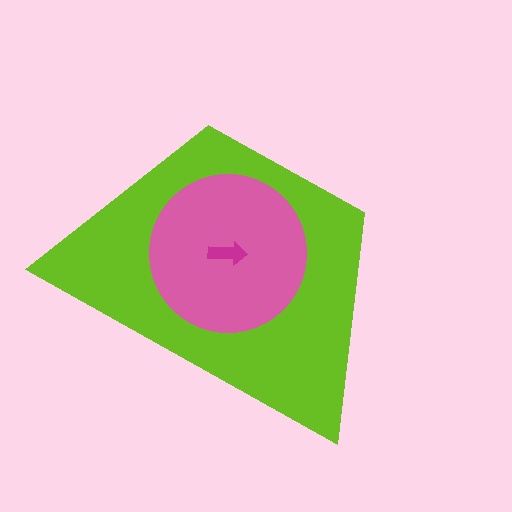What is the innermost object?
The magenta arrow.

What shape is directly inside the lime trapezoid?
The pink circle.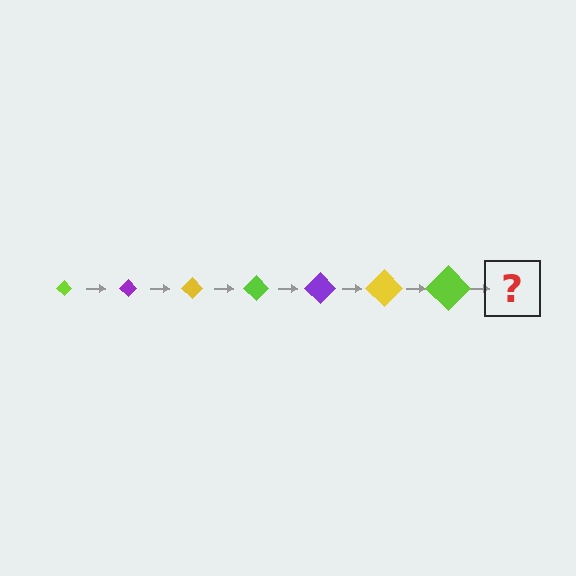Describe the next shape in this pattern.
It should be a purple diamond, larger than the previous one.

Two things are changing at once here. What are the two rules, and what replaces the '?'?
The two rules are that the diamond grows larger each step and the color cycles through lime, purple, and yellow. The '?' should be a purple diamond, larger than the previous one.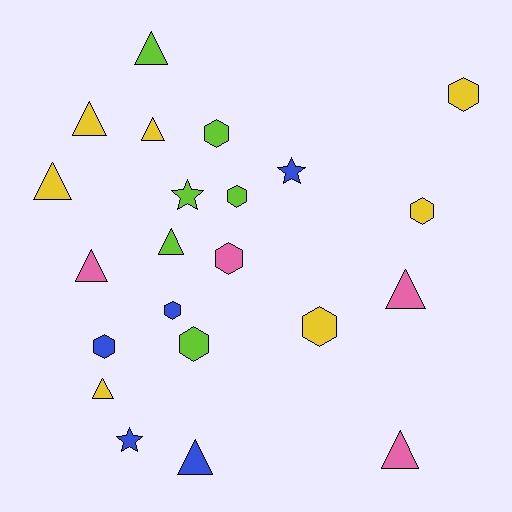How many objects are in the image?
There are 22 objects.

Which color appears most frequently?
Yellow, with 7 objects.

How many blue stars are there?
There are 2 blue stars.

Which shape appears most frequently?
Triangle, with 10 objects.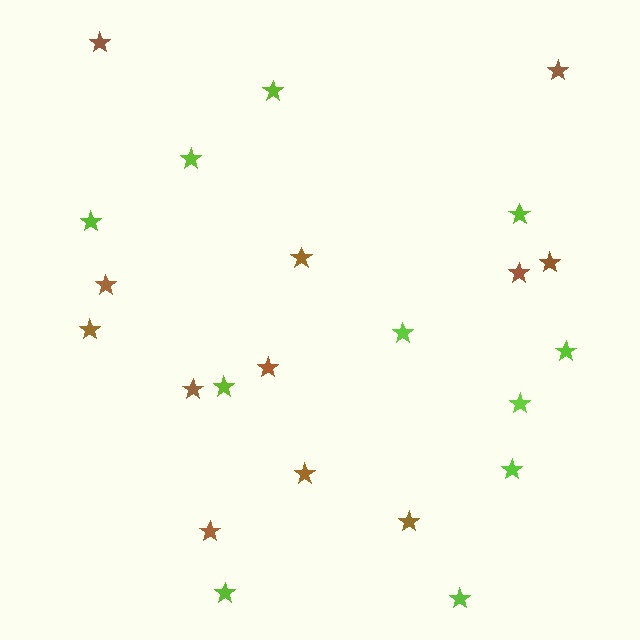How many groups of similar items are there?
There are 2 groups: one group of brown stars (12) and one group of lime stars (11).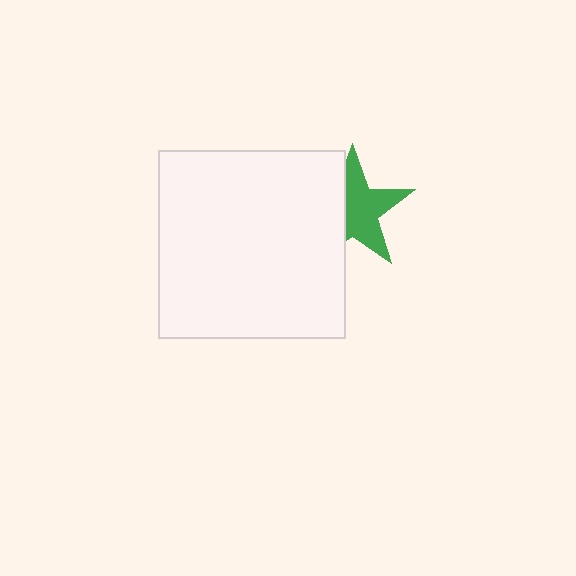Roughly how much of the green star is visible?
About half of it is visible (roughly 62%).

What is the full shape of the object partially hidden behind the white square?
The partially hidden object is a green star.